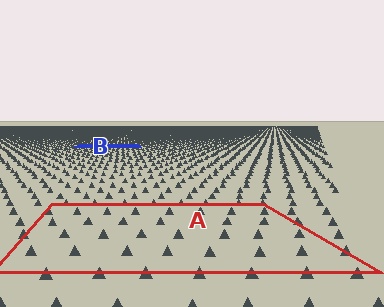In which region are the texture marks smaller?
The texture marks are smaller in region B, because it is farther away.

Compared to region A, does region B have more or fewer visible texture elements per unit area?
Region B has more texture elements per unit area — they are packed more densely because it is farther away.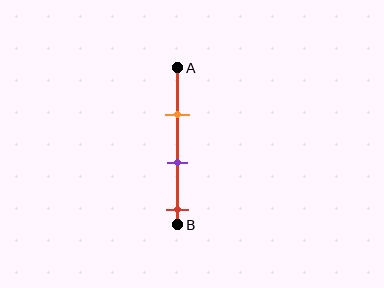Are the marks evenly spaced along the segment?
Yes, the marks are approximately evenly spaced.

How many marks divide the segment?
There are 3 marks dividing the segment.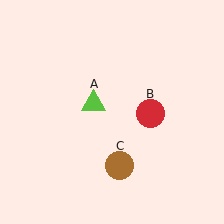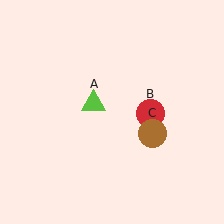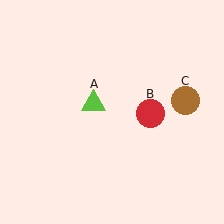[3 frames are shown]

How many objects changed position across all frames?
1 object changed position: brown circle (object C).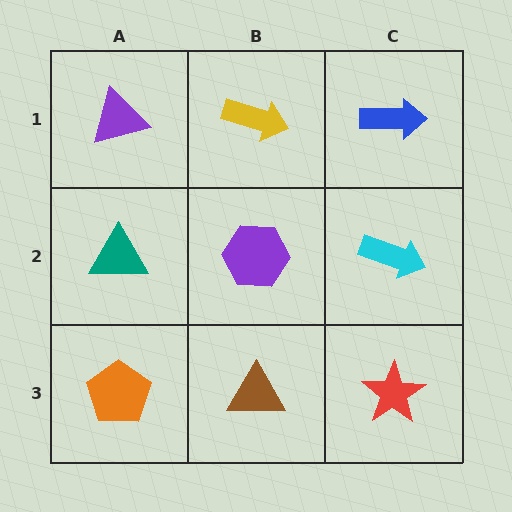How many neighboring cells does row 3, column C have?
2.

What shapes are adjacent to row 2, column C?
A blue arrow (row 1, column C), a red star (row 3, column C), a purple hexagon (row 2, column B).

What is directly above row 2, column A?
A purple triangle.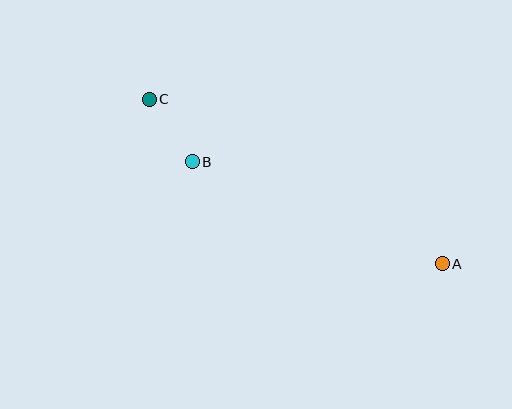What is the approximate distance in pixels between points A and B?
The distance between A and B is approximately 270 pixels.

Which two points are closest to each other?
Points B and C are closest to each other.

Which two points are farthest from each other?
Points A and C are farthest from each other.